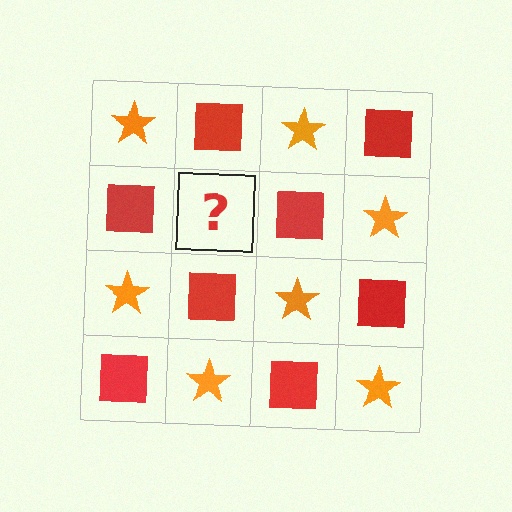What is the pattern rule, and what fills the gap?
The rule is that it alternates orange star and red square in a checkerboard pattern. The gap should be filled with an orange star.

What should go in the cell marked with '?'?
The missing cell should contain an orange star.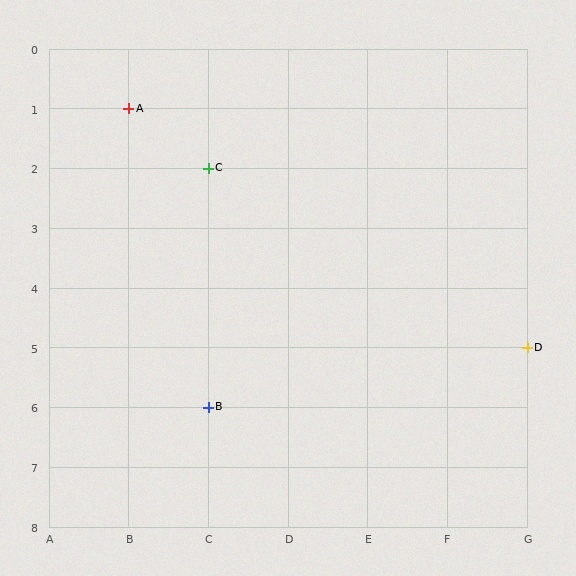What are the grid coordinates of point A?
Point A is at grid coordinates (B, 1).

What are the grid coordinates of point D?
Point D is at grid coordinates (G, 5).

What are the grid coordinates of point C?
Point C is at grid coordinates (C, 2).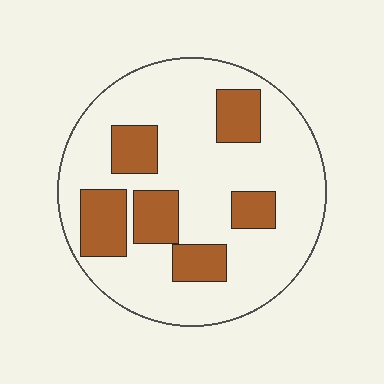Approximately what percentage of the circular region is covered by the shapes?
Approximately 25%.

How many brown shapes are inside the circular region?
6.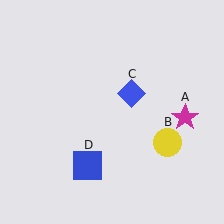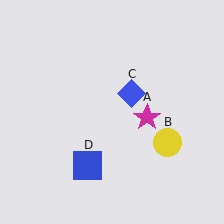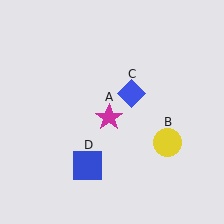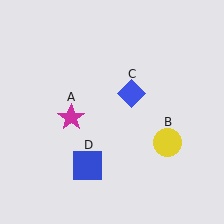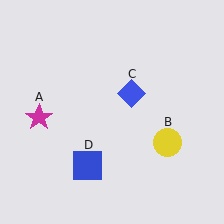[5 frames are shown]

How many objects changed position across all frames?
1 object changed position: magenta star (object A).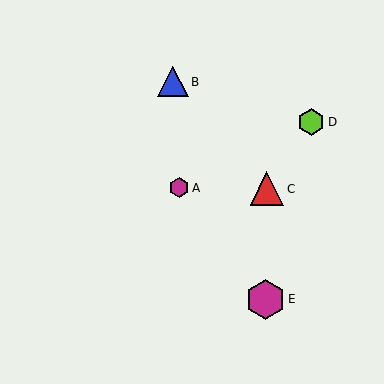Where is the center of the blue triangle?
The center of the blue triangle is at (173, 82).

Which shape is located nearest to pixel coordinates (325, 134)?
The lime hexagon (labeled D) at (311, 122) is nearest to that location.